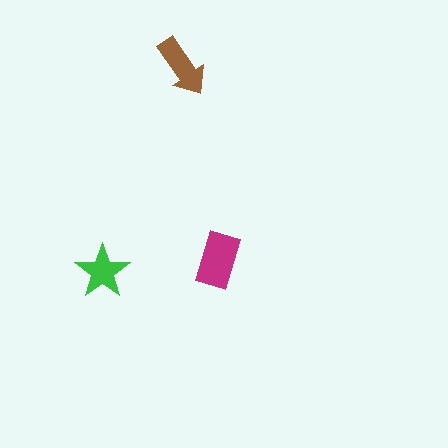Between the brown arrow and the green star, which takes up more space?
The brown arrow.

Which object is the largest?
The magenta rectangle.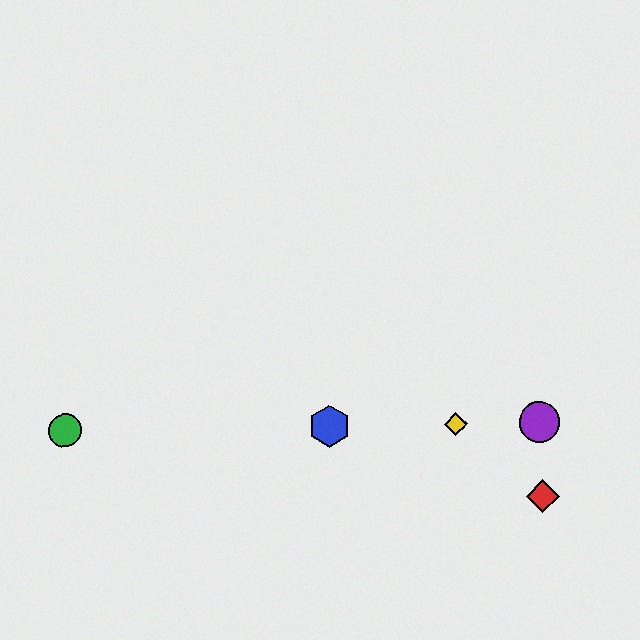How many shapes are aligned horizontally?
4 shapes (the blue hexagon, the green circle, the yellow diamond, the purple circle) are aligned horizontally.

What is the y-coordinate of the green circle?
The green circle is at y≈431.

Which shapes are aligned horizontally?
The blue hexagon, the green circle, the yellow diamond, the purple circle are aligned horizontally.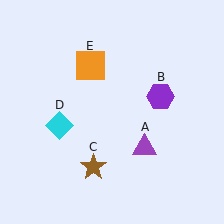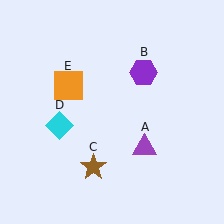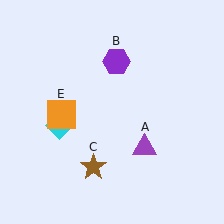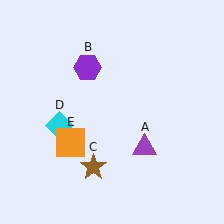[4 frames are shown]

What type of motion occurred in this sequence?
The purple hexagon (object B), orange square (object E) rotated counterclockwise around the center of the scene.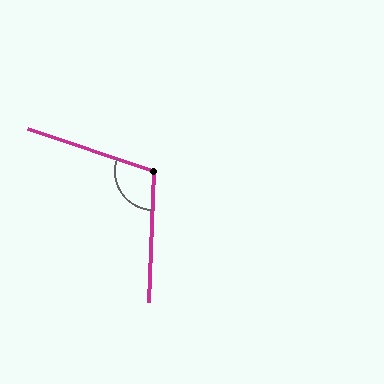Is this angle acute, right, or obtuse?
It is obtuse.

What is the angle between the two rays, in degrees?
Approximately 106 degrees.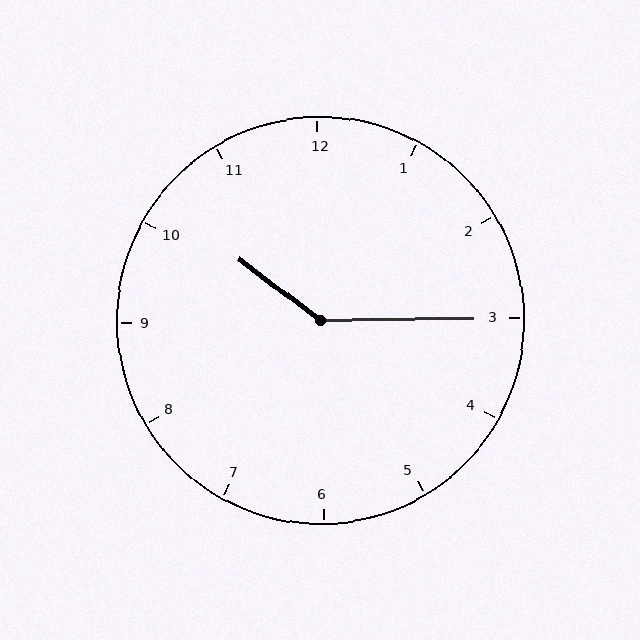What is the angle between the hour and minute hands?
Approximately 142 degrees.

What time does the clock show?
10:15.